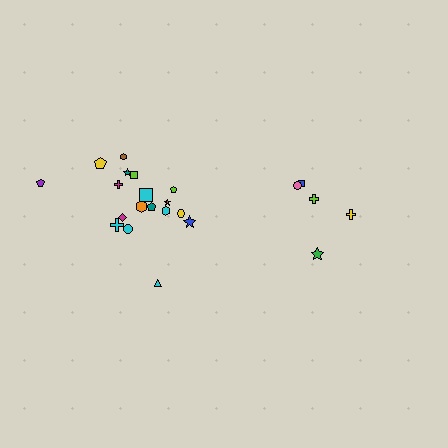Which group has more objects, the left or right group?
The left group.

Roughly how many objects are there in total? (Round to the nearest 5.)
Roughly 25 objects in total.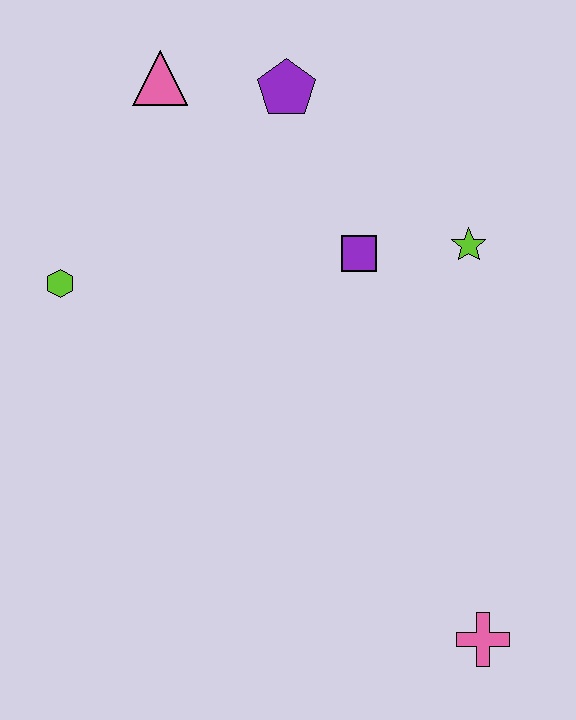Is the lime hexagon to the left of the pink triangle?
Yes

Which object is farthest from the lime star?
The lime hexagon is farthest from the lime star.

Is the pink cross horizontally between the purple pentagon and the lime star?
No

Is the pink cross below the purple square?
Yes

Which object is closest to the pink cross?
The lime star is closest to the pink cross.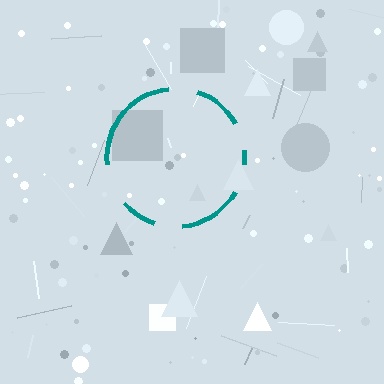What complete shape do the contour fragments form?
The contour fragments form a circle.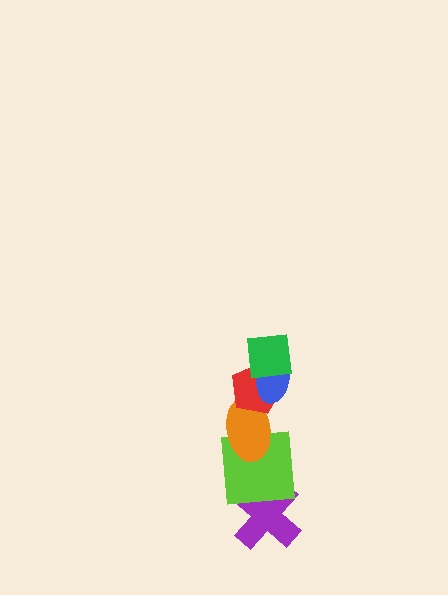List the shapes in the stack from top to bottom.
From top to bottom: the green square, the blue ellipse, the red pentagon, the orange ellipse, the lime square, the purple cross.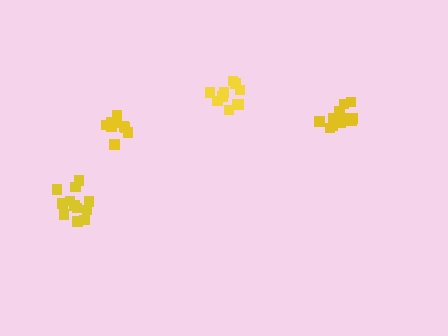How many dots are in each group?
Group 1: 9 dots, Group 2: 12 dots, Group 3: 13 dots, Group 4: 10 dots (44 total).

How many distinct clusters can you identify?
There are 4 distinct clusters.